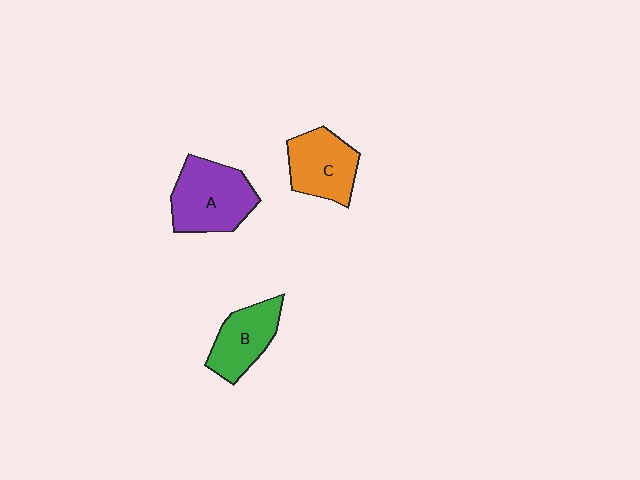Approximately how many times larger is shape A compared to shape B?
Approximately 1.3 times.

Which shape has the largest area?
Shape A (purple).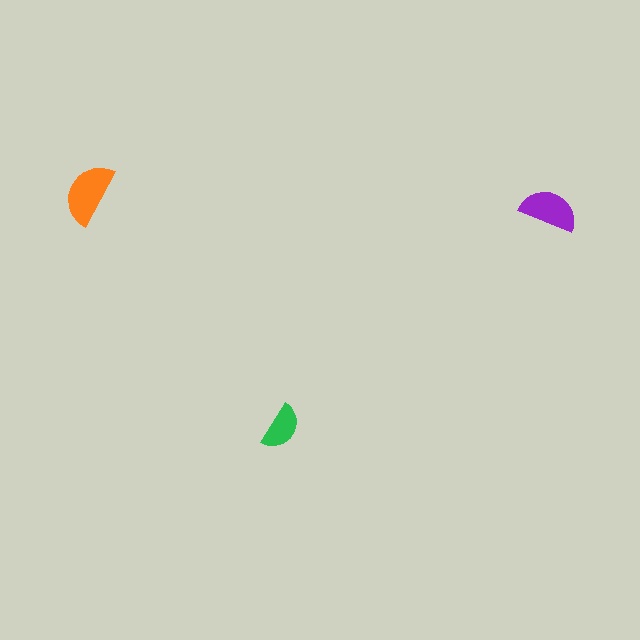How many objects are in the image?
There are 3 objects in the image.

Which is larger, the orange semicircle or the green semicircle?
The orange one.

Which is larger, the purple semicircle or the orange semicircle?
The orange one.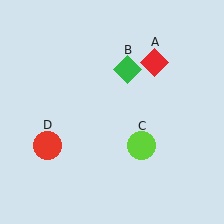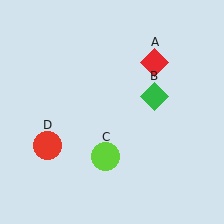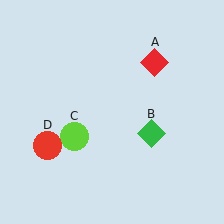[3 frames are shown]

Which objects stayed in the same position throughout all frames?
Red diamond (object A) and red circle (object D) remained stationary.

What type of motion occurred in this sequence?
The green diamond (object B), lime circle (object C) rotated clockwise around the center of the scene.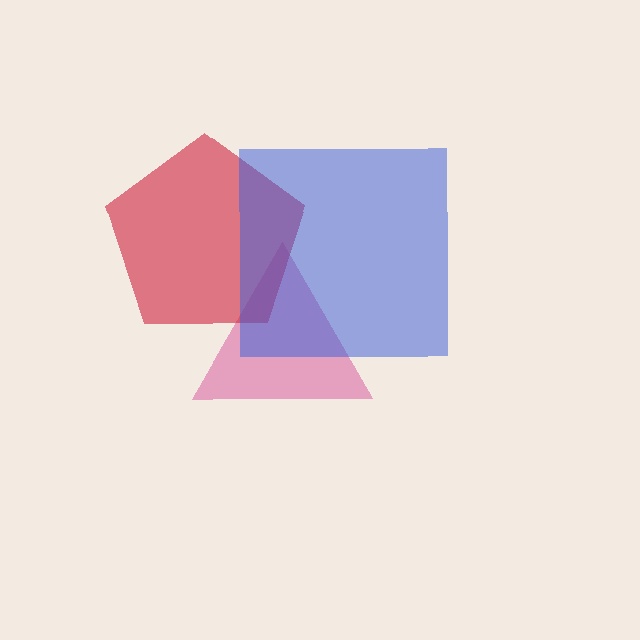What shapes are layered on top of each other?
The layered shapes are: a magenta triangle, a red pentagon, a blue square.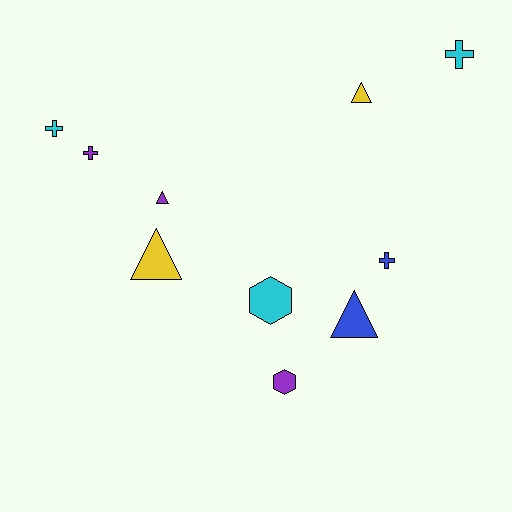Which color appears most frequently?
Cyan, with 3 objects.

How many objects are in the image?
There are 10 objects.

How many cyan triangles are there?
There are no cyan triangles.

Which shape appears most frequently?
Cross, with 4 objects.